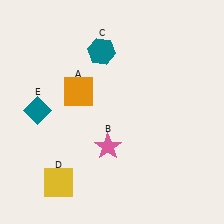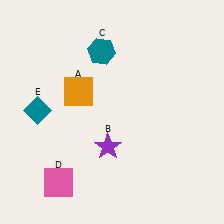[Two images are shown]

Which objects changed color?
B changed from pink to purple. D changed from yellow to pink.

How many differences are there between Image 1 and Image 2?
There are 2 differences between the two images.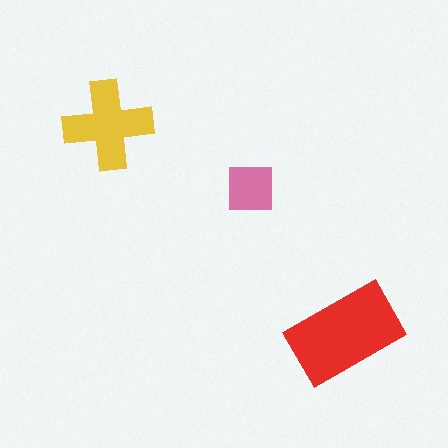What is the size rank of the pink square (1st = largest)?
3rd.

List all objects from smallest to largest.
The pink square, the yellow cross, the red rectangle.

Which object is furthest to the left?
The yellow cross is leftmost.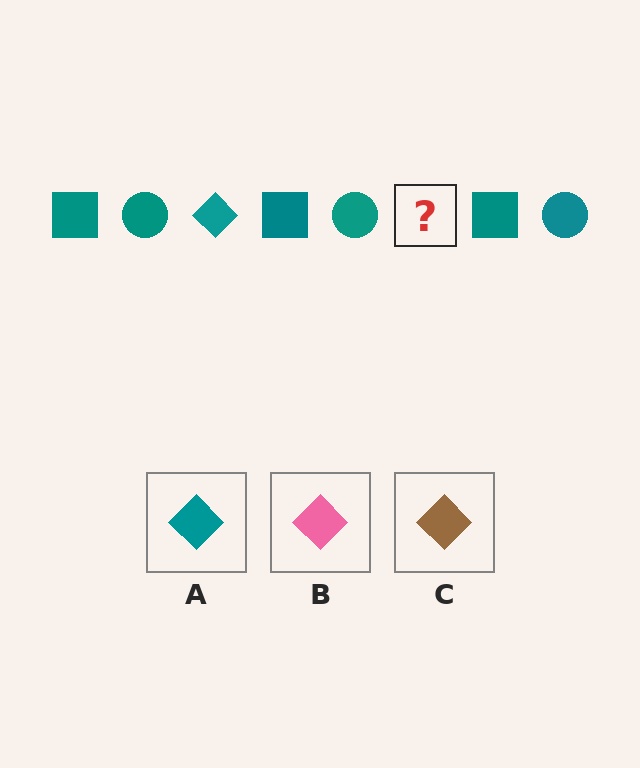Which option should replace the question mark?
Option A.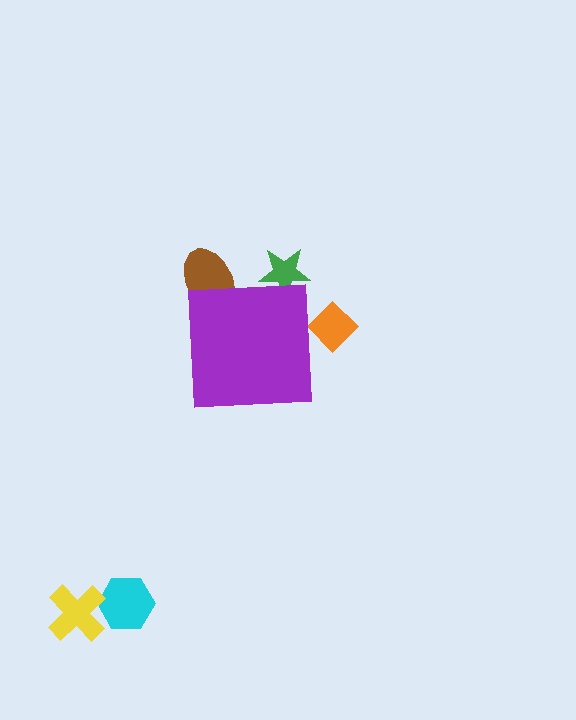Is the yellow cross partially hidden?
No, the yellow cross is fully visible.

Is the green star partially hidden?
Yes, the green star is partially hidden behind the purple square.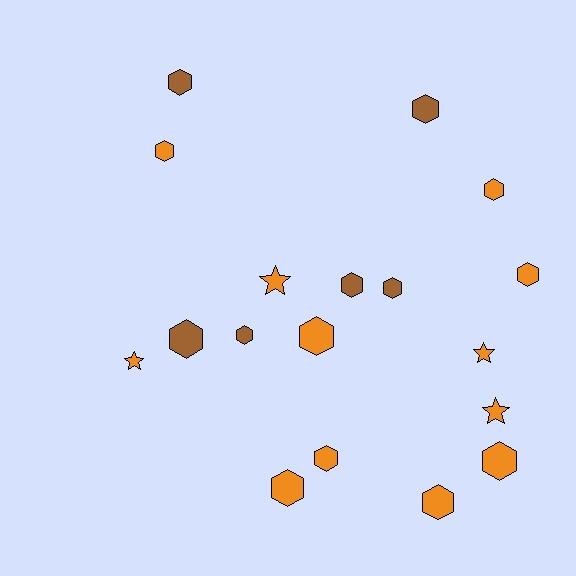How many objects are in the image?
There are 18 objects.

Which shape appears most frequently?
Hexagon, with 14 objects.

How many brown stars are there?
There are no brown stars.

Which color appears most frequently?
Orange, with 12 objects.